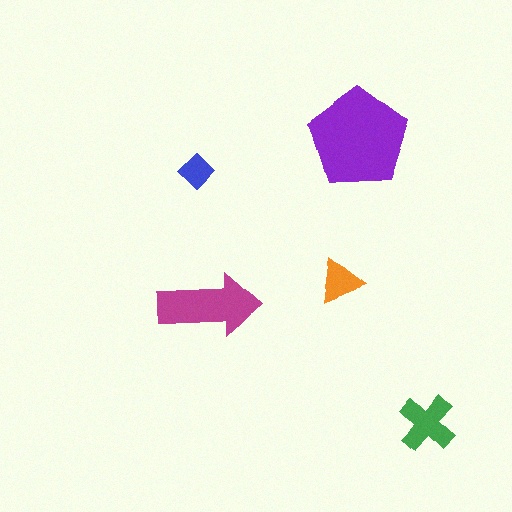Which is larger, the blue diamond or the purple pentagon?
The purple pentagon.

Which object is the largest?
The purple pentagon.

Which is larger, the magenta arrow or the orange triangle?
The magenta arrow.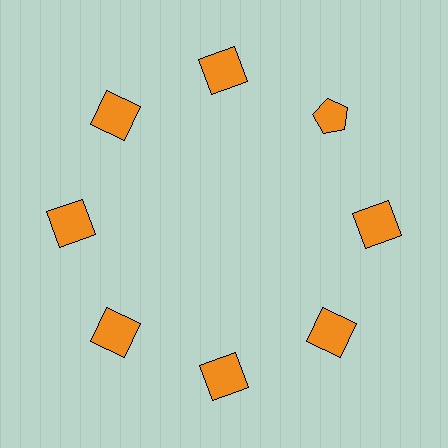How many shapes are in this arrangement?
There are 8 shapes arranged in a ring pattern.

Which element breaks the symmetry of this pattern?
The orange pentagon at roughly the 2 o'clock position breaks the symmetry. All other shapes are orange squares.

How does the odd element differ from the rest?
It has a different shape: pentagon instead of square.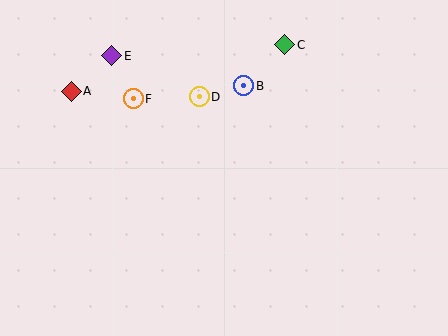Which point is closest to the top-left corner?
Point A is closest to the top-left corner.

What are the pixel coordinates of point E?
Point E is at (112, 56).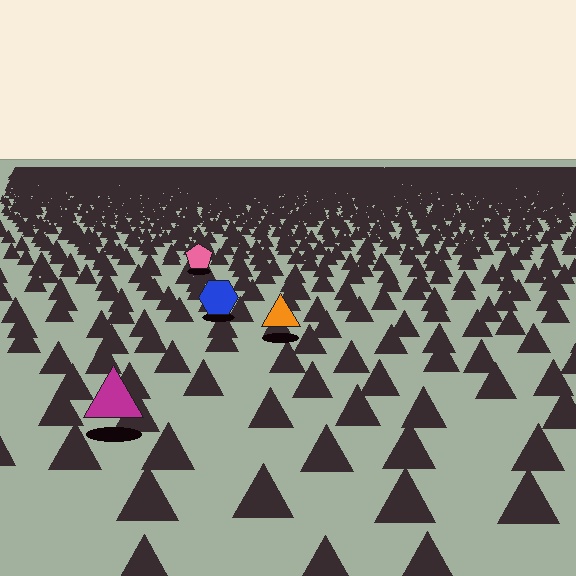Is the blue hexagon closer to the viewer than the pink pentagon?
Yes. The blue hexagon is closer — you can tell from the texture gradient: the ground texture is coarser near it.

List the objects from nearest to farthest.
From nearest to farthest: the magenta triangle, the orange triangle, the blue hexagon, the pink pentagon.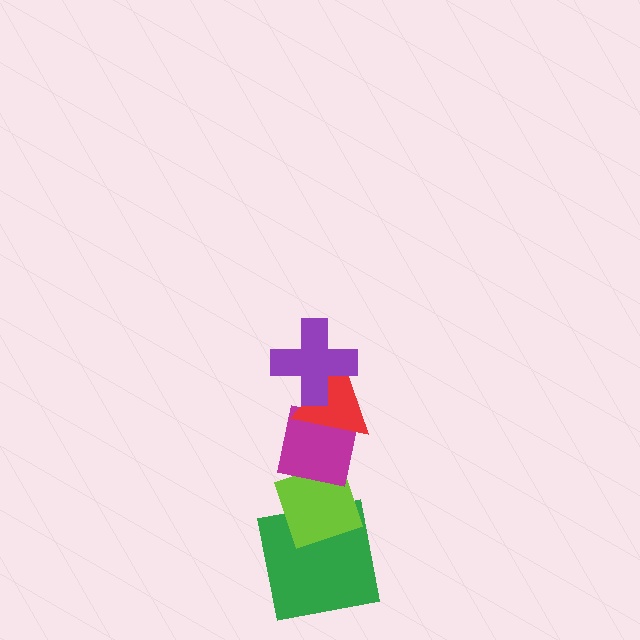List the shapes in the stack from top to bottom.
From top to bottom: the purple cross, the red triangle, the magenta square, the lime diamond, the green square.